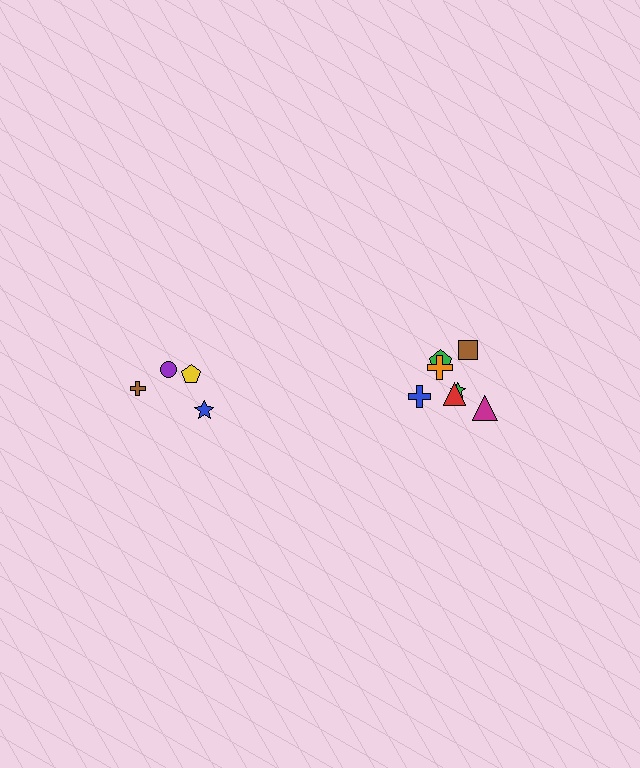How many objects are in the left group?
There are 4 objects.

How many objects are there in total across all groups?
There are 11 objects.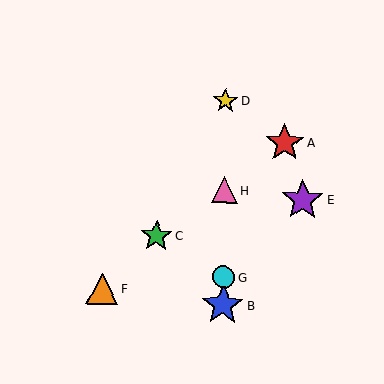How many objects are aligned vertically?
4 objects (B, D, G, H) are aligned vertically.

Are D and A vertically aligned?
No, D is at x≈226 and A is at x≈284.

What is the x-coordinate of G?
Object G is at x≈223.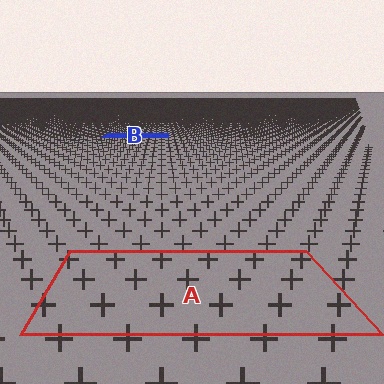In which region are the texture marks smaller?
The texture marks are smaller in region B, because it is farther away.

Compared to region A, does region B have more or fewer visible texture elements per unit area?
Region B has more texture elements per unit area — they are packed more densely because it is farther away.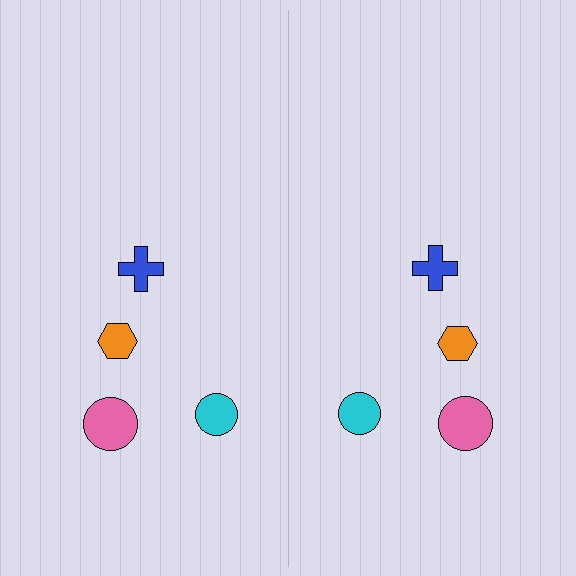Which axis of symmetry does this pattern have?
The pattern has a vertical axis of symmetry running through the center of the image.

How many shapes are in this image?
There are 8 shapes in this image.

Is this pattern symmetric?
Yes, this pattern has bilateral (reflection) symmetry.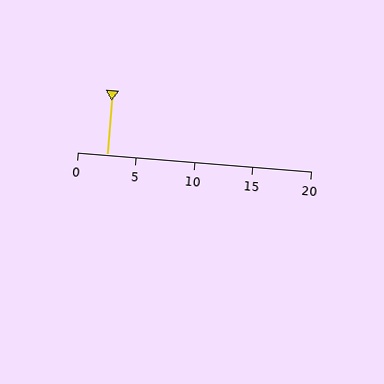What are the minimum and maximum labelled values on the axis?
The axis runs from 0 to 20.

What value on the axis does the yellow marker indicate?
The marker indicates approximately 2.5.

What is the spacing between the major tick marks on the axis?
The major ticks are spaced 5 apart.